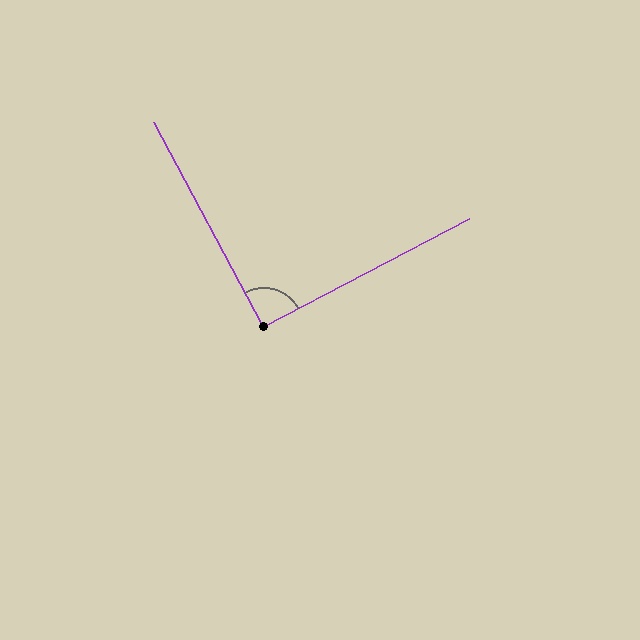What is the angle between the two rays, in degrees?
Approximately 90 degrees.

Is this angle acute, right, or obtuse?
It is approximately a right angle.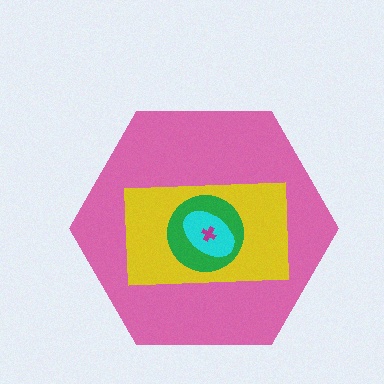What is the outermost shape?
The pink hexagon.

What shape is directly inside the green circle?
The cyan ellipse.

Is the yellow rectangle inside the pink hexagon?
Yes.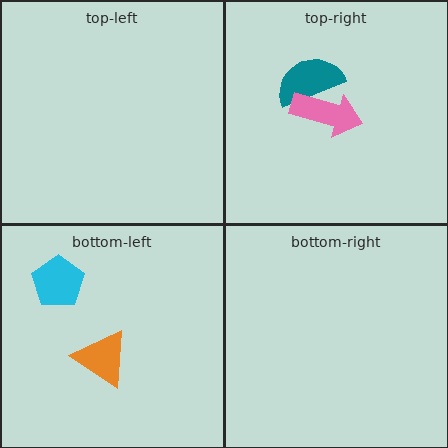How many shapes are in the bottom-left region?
2.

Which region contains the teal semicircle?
The top-right region.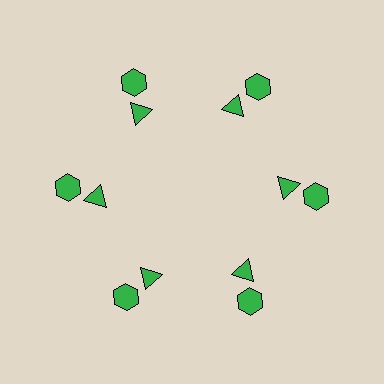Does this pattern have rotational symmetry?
Yes, this pattern has 6-fold rotational symmetry. It looks the same after rotating 60 degrees around the center.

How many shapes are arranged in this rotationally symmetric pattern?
There are 12 shapes, arranged in 6 groups of 2.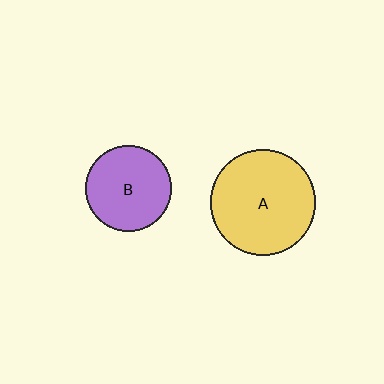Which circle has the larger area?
Circle A (yellow).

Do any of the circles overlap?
No, none of the circles overlap.